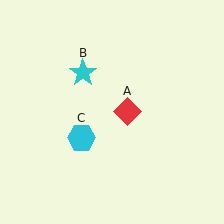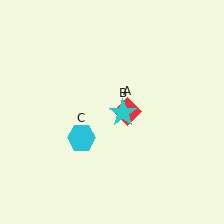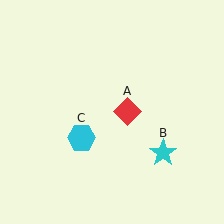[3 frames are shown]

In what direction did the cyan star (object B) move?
The cyan star (object B) moved down and to the right.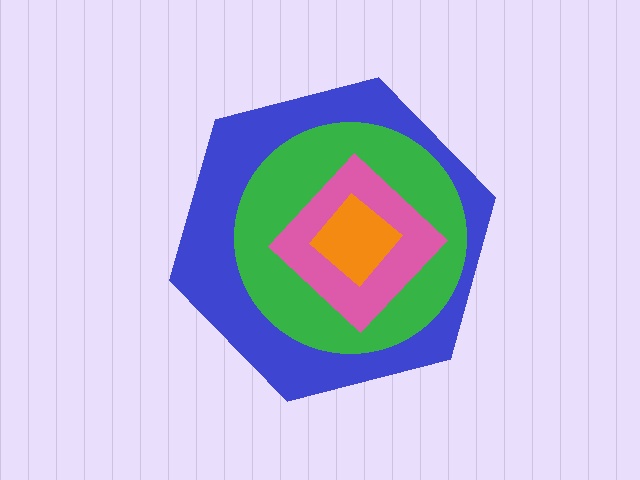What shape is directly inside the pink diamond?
The orange diamond.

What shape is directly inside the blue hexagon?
The green circle.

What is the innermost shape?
The orange diamond.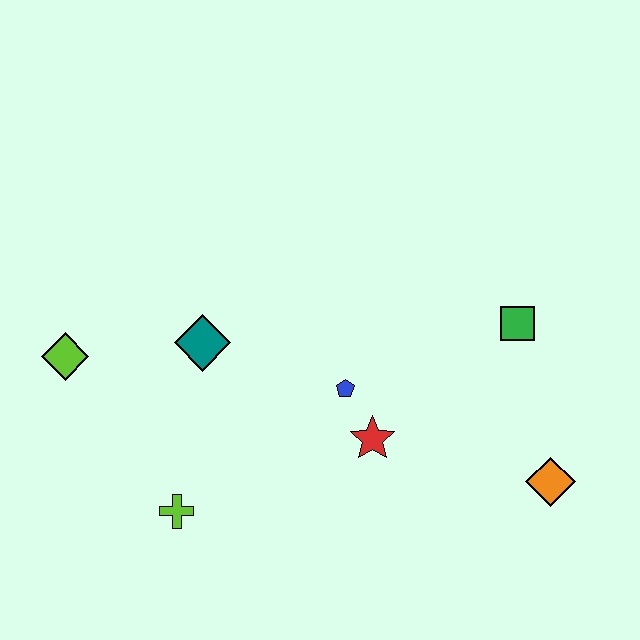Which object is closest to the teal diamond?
The lime diamond is closest to the teal diamond.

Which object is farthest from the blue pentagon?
The lime diamond is farthest from the blue pentagon.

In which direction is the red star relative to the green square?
The red star is to the left of the green square.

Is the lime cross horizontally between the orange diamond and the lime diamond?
Yes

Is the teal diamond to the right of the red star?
No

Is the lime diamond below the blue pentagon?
No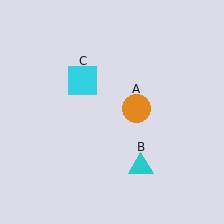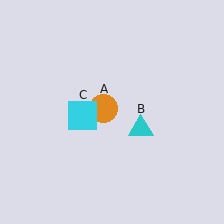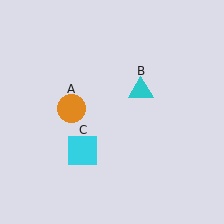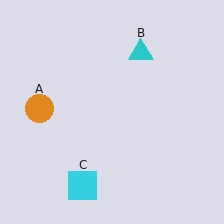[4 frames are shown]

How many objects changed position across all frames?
3 objects changed position: orange circle (object A), cyan triangle (object B), cyan square (object C).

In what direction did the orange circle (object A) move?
The orange circle (object A) moved left.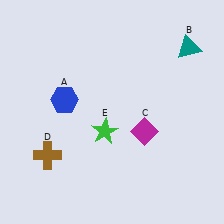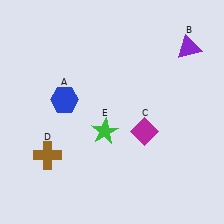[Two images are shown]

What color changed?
The triangle (B) changed from teal in Image 1 to purple in Image 2.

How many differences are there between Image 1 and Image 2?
There is 1 difference between the two images.